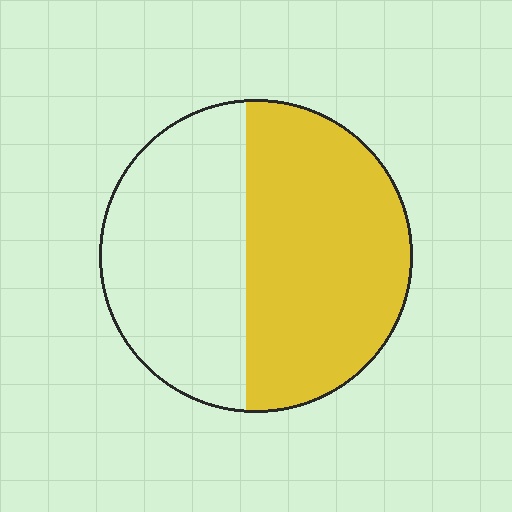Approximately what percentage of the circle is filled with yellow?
Approximately 55%.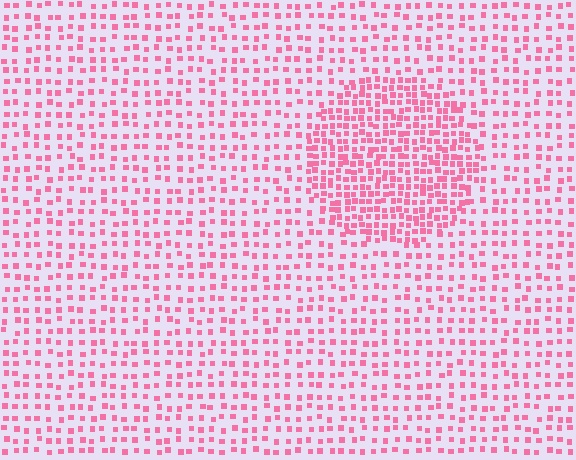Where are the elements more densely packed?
The elements are more densely packed inside the circle boundary.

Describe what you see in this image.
The image contains small pink elements arranged at two different densities. A circle-shaped region is visible where the elements are more densely packed than the surrounding area.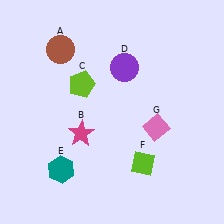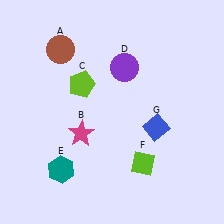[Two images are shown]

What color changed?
The diamond (G) changed from pink in Image 1 to blue in Image 2.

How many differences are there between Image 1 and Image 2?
There is 1 difference between the two images.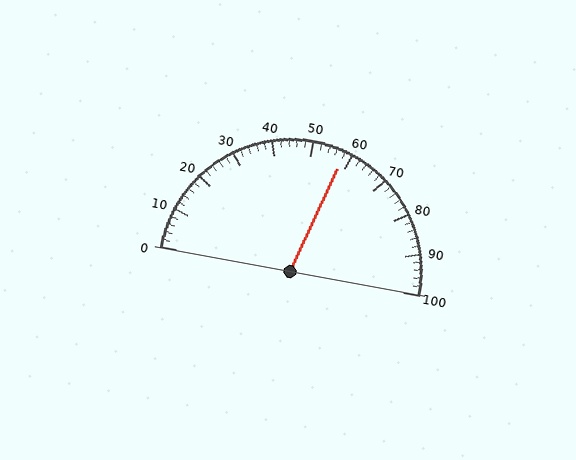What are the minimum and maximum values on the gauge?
The gauge ranges from 0 to 100.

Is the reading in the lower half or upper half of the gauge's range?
The reading is in the upper half of the range (0 to 100).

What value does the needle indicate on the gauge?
The needle indicates approximately 58.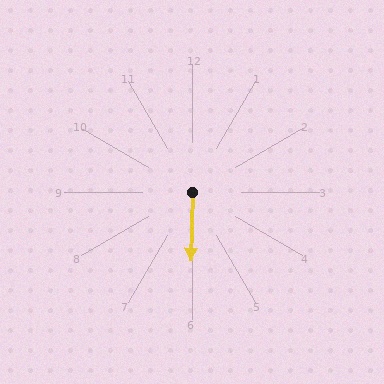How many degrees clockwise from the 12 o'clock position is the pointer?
Approximately 181 degrees.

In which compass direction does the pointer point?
South.